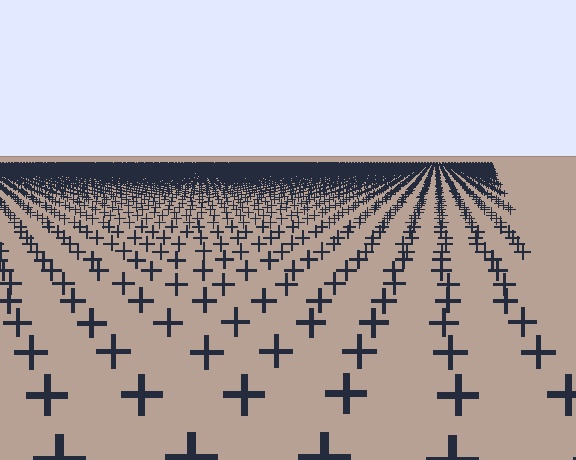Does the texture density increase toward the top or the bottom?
Density increases toward the top.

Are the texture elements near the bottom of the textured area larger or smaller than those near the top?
Larger. Near the bottom, elements are closer to the viewer and appear at a bigger on-screen size.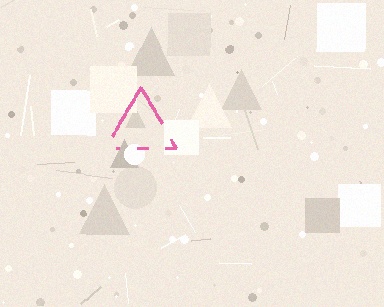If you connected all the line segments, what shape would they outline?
They would outline a triangle.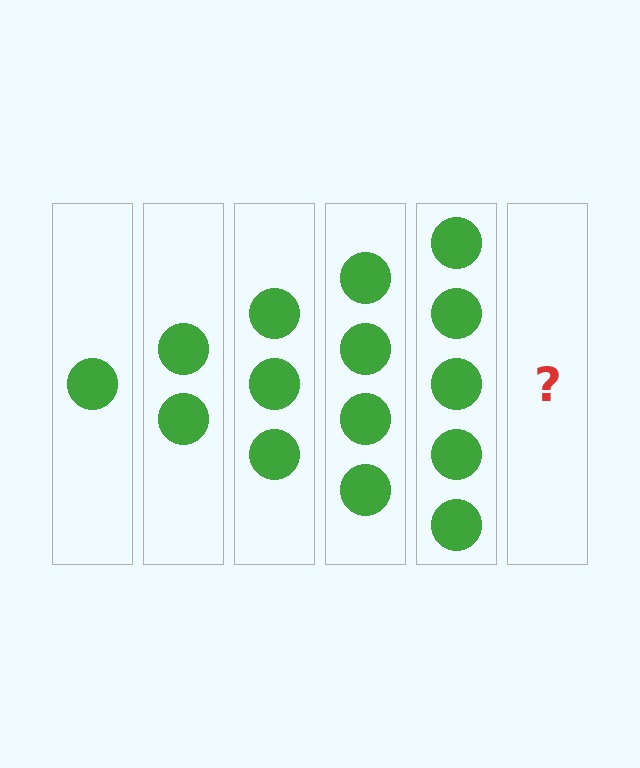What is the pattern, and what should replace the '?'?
The pattern is that each step adds one more circle. The '?' should be 6 circles.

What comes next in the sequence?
The next element should be 6 circles.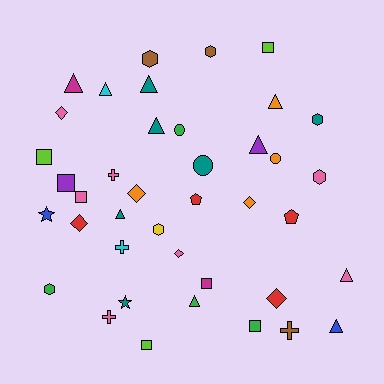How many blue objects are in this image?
There are 2 blue objects.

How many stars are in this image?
There are 2 stars.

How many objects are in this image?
There are 40 objects.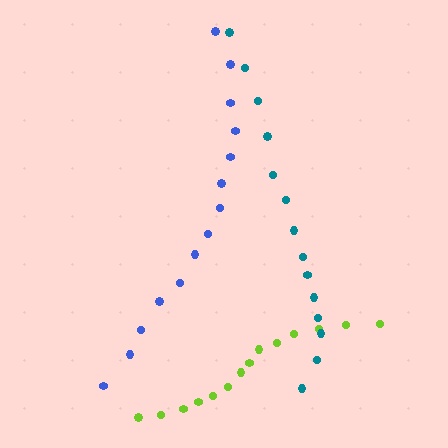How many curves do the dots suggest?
There are 3 distinct paths.